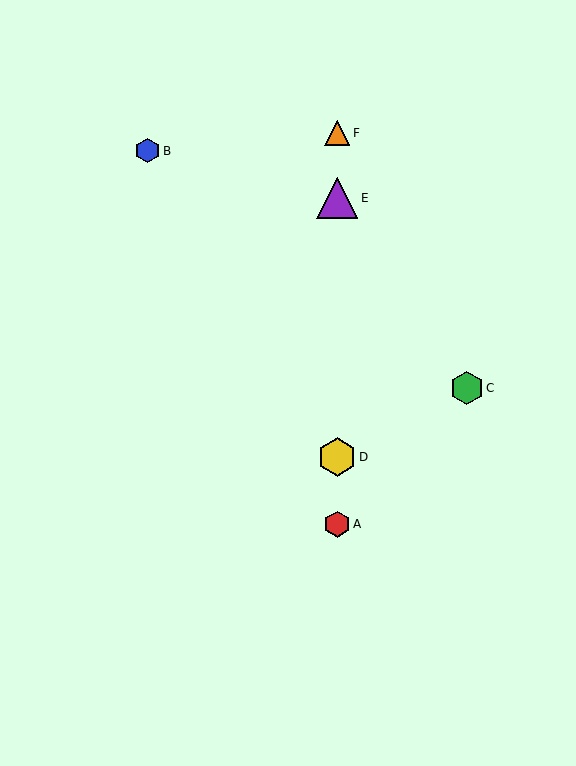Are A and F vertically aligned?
Yes, both are at x≈337.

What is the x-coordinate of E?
Object E is at x≈337.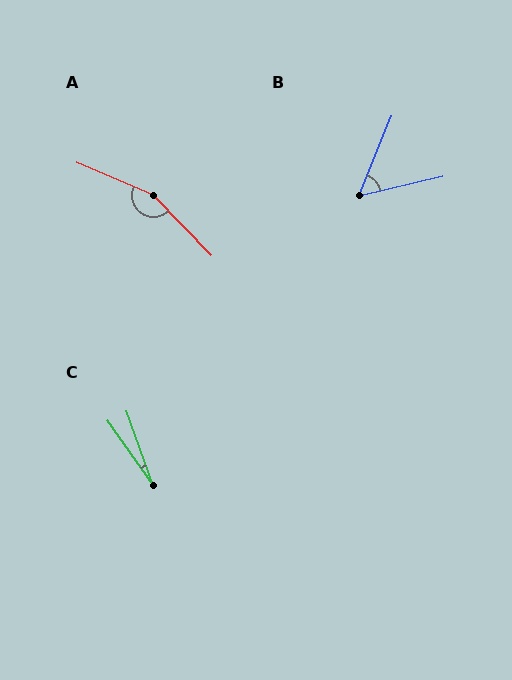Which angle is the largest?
A, at approximately 157 degrees.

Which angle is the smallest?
C, at approximately 16 degrees.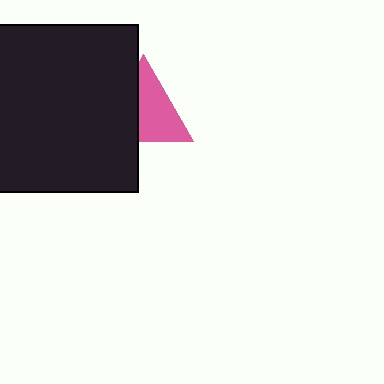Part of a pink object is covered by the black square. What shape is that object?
It is a triangle.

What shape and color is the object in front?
The object in front is a black square.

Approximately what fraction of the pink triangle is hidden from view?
Roughly 42% of the pink triangle is hidden behind the black square.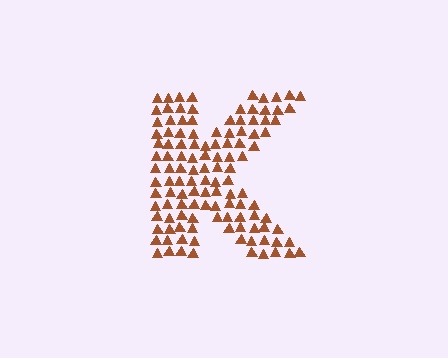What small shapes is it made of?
It is made of small triangles.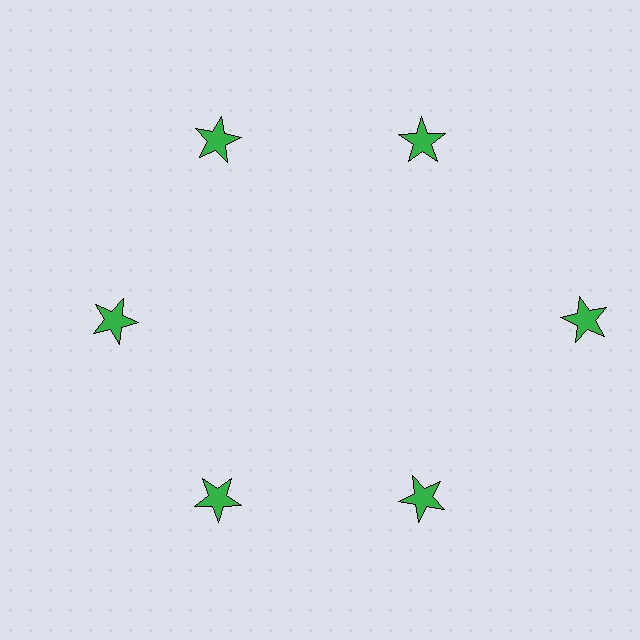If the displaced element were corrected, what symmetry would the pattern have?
It would have 6-fold rotational symmetry — the pattern would map onto itself every 60 degrees.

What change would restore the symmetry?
The symmetry would be restored by moving it inward, back onto the ring so that all 6 stars sit at equal angles and equal distance from the center.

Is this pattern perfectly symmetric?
No. The 6 green stars are arranged in a ring, but one element near the 3 o'clock position is pushed outward from the center, breaking the 6-fold rotational symmetry.